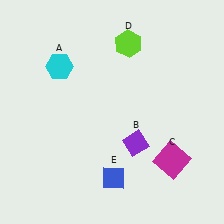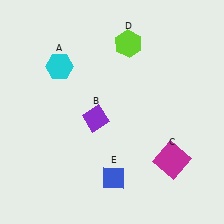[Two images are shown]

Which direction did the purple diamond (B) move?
The purple diamond (B) moved left.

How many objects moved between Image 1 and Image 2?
1 object moved between the two images.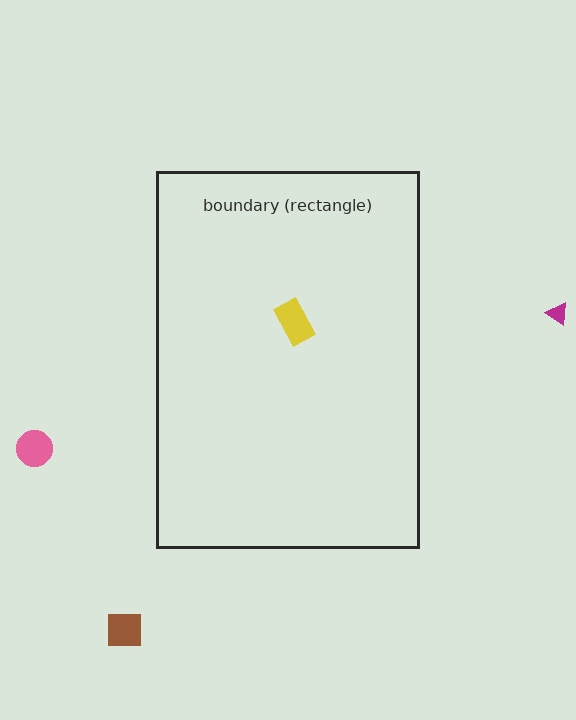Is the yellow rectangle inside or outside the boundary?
Inside.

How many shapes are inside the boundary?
1 inside, 3 outside.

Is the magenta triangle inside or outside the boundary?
Outside.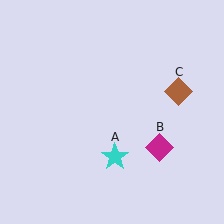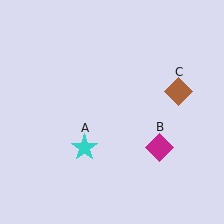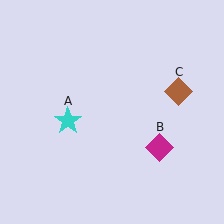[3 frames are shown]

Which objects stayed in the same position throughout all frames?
Magenta diamond (object B) and brown diamond (object C) remained stationary.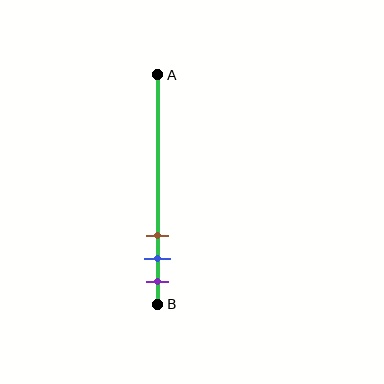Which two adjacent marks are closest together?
The blue and purple marks are the closest adjacent pair.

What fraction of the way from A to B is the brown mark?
The brown mark is approximately 70% (0.7) of the way from A to B.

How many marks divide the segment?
There are 3 marks dividing the segment.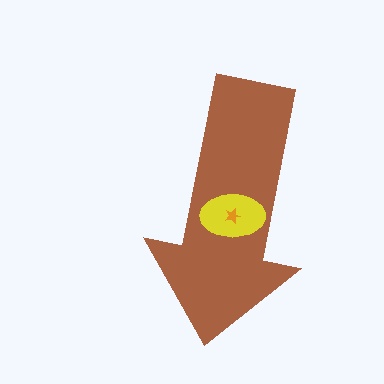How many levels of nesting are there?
3.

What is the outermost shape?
The brown arrow.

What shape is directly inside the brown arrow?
The yellow ellipse.